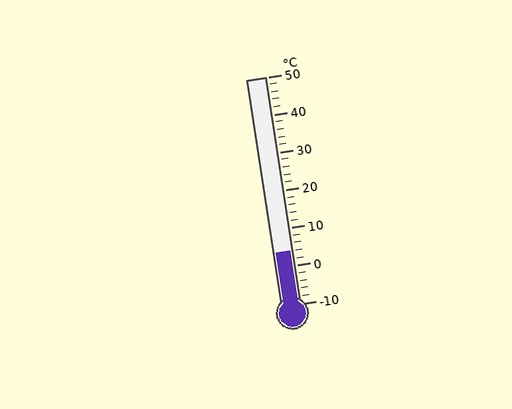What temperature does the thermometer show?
The thermometer shows approximately 4°C.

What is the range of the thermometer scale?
The thermometer scale ranges from -10°C to 50°C.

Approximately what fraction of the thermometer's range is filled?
The thermometer is filled to approximately 25% of its range.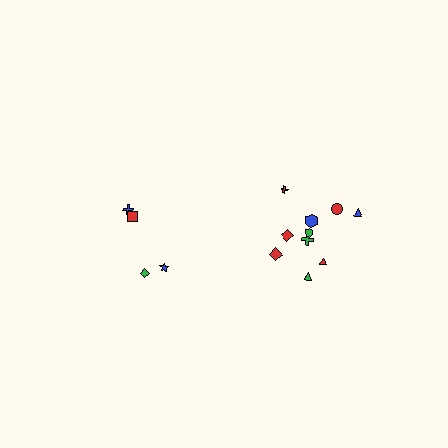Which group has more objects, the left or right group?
The right group.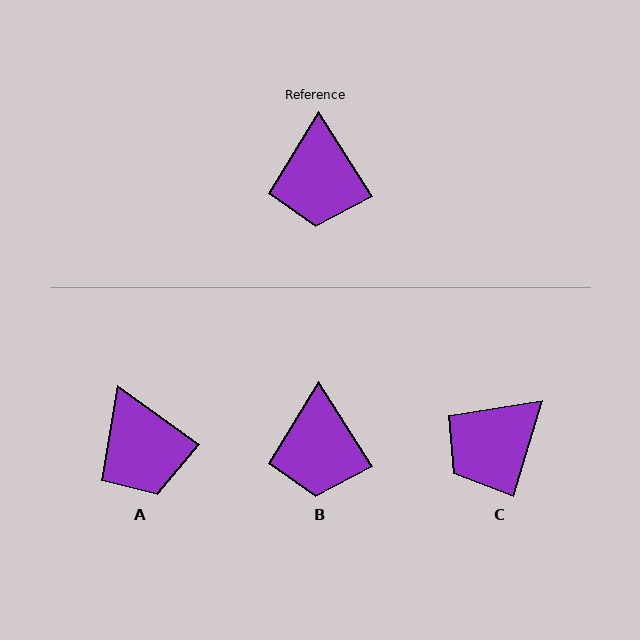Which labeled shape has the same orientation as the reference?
B.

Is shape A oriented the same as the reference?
No, it is off by about 22 degrees.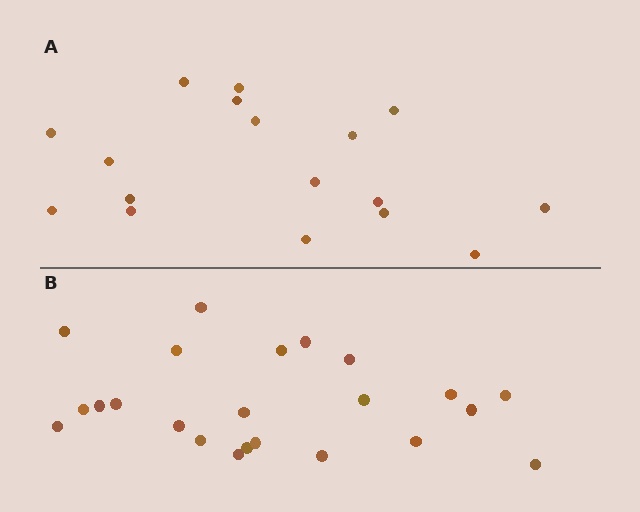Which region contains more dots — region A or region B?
Region B (the bottom region) has more dots.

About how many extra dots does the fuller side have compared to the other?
Region B has about 6 more dots than region A.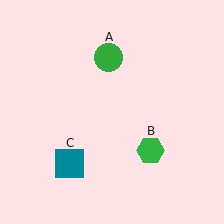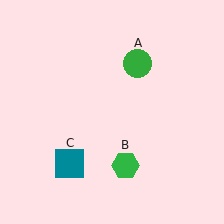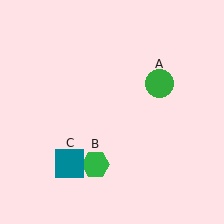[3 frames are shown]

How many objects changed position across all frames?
2 objects changed position: green circle (object A), green hexagon (object B).